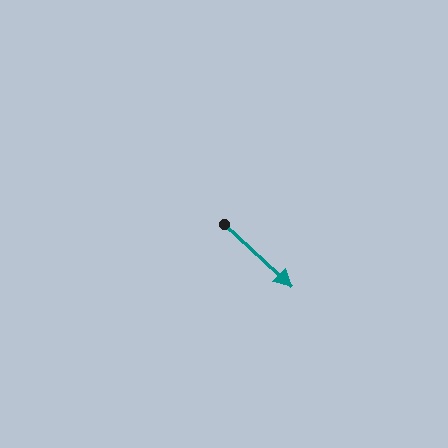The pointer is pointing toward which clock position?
Roughly 4 o'clock.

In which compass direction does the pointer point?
Southeast.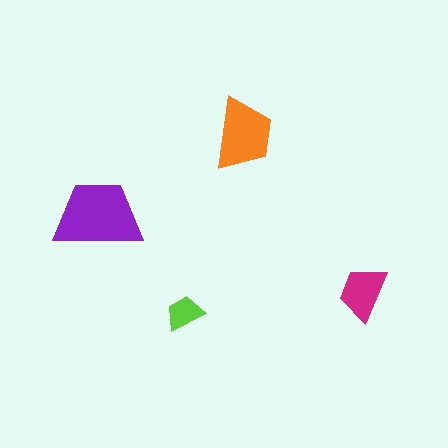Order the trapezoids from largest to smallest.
the purple one, the orange one, the magenta one, the lime one.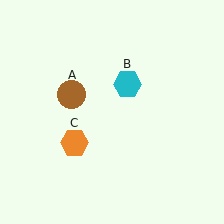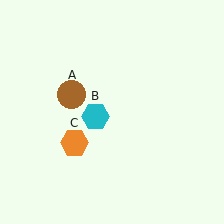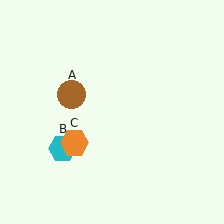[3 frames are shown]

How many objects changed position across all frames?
1 object changed position: cyan hexagon (object B).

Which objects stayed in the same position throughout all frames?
Brown circle (object A) and orange hexagon (object C) remained stationary.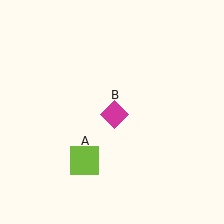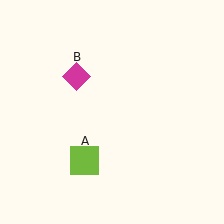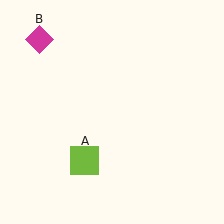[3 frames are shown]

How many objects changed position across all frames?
1 object changed position: magenta diamond (object B).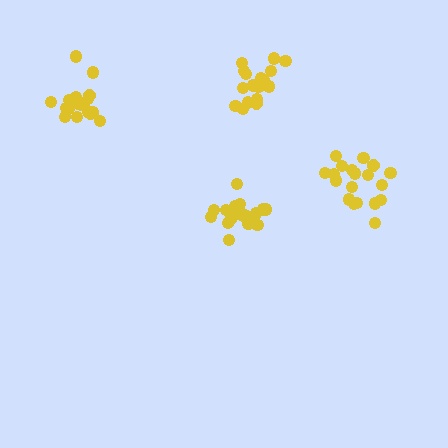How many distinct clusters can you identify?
There are 4 distinct clusters.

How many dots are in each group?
Group 1: 19 dots, Group 2: 19 dots, Group 3: 20 dots, Group 4: 17 dots (75 total).